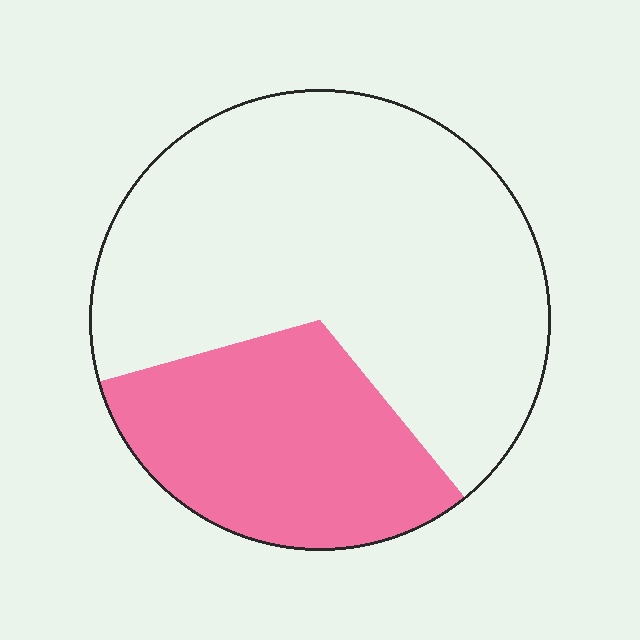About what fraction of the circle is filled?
About one third (1/3).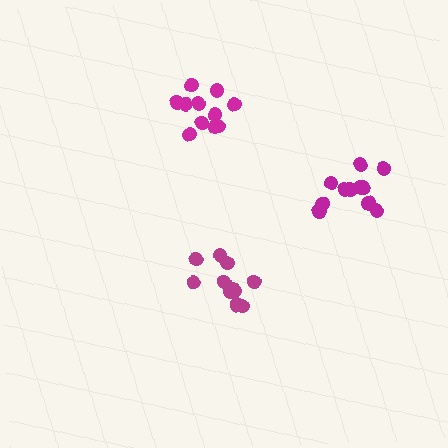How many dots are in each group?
Group 1: 11 dots, Group 2: 11 dots, Group 3: 11 dots (33 total).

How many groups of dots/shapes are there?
There are 3 groups.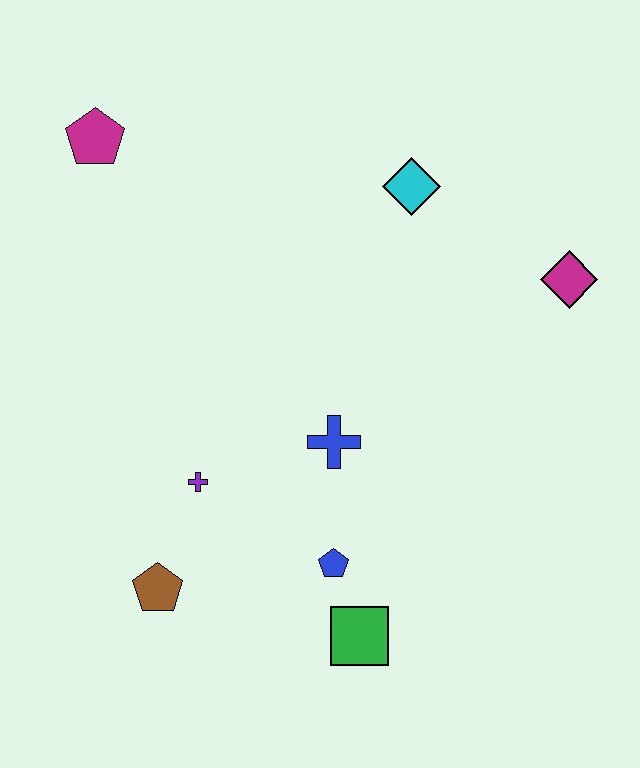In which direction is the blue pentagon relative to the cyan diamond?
The blue pentagon is below the cyan diamond.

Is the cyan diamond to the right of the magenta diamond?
No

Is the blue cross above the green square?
Yes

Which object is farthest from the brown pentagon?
The magenta diamond is farthest from the brown pentagon.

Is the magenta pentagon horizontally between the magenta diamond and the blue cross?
No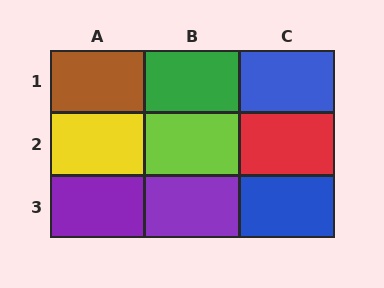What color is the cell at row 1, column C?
Blue.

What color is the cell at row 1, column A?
Brown.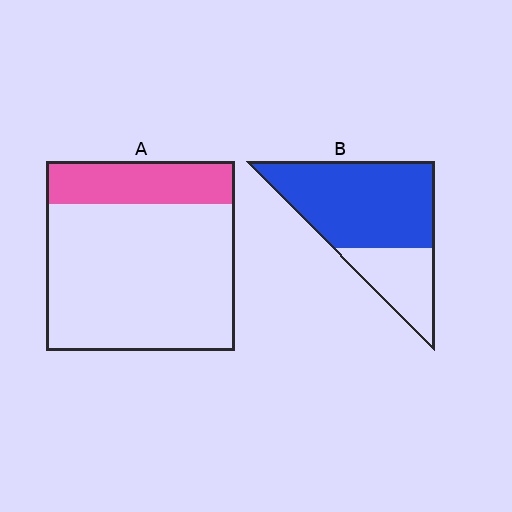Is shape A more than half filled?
No.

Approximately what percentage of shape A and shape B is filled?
A is approximately 25% and B is approximately 70%.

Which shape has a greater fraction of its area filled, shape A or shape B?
Shape B.